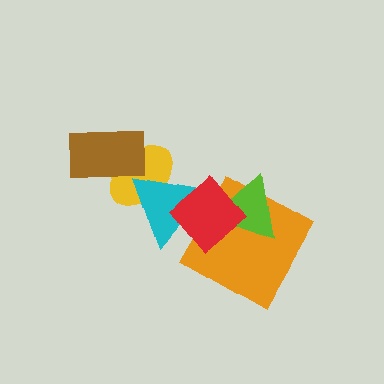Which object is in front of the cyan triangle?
The red diamond is in front of the cyan triangle.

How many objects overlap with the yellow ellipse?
2 objects overlap with the yellow ellipse.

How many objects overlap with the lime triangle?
2 objects overlap with the lime triangle.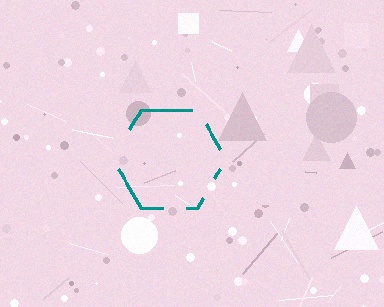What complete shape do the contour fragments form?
The contour fragments form a hexagon.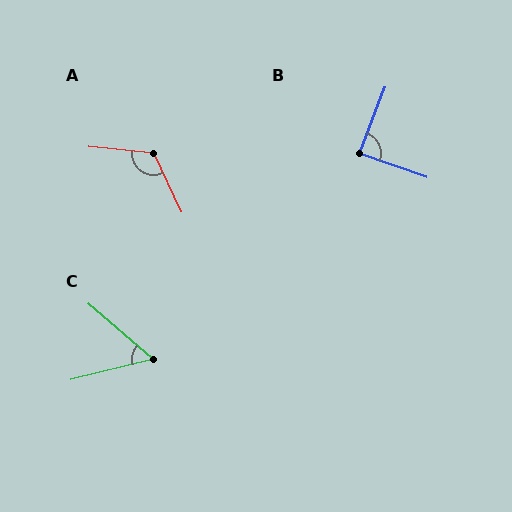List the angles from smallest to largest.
C (55°), B (89°), A (121°).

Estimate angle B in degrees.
Approximately 89 degrees.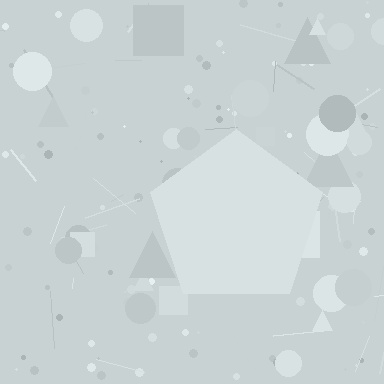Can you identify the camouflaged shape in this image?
The camouflaged shape is a pentagon.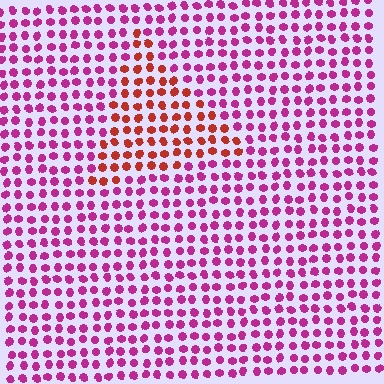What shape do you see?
I see a triangle.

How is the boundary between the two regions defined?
The boundary is defined purely by a slight shift in hue (about 46 degrees). Spacing, size, and orientation are identical on both sides.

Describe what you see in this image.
The image is filled with small magenta elements in a uniform arrangement. A triangle-shaped region is visible where the elements are tinted to a slightly different hue, forming a subtle color boundary.